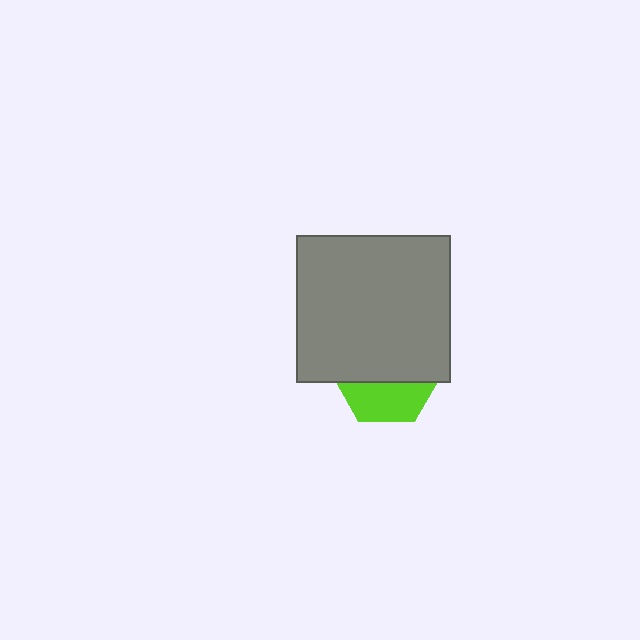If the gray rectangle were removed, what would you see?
You would see the complete lime hexagon.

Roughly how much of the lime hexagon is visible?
A small part of it is visible (roughly 37%).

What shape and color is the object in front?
The object in front is a gray rectangle.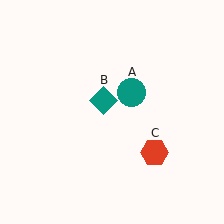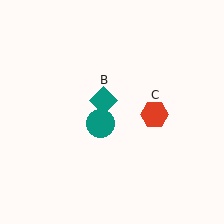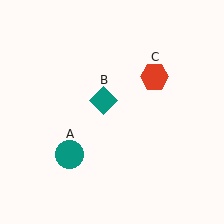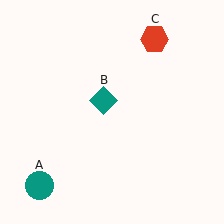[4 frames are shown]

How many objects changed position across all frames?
2 objects changed position: teal circle (object A), red hexagon (object C).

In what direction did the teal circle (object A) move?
The teal circle (object A) moved down and to the left.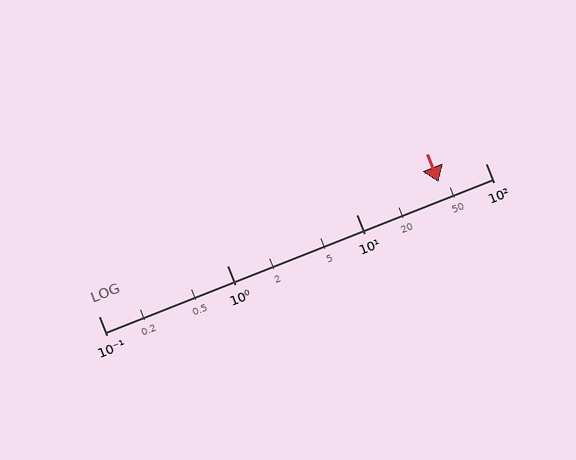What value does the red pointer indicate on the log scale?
The pointer indicates approximately 43.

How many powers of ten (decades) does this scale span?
The scale spans 3 decades, from 0.1 to 100.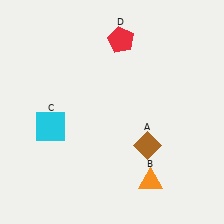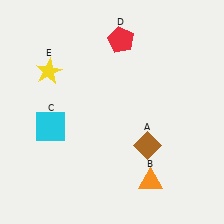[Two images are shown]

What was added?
A yellow star (E) was added in Image 2.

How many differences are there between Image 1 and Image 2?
There is 1 difference between the two images.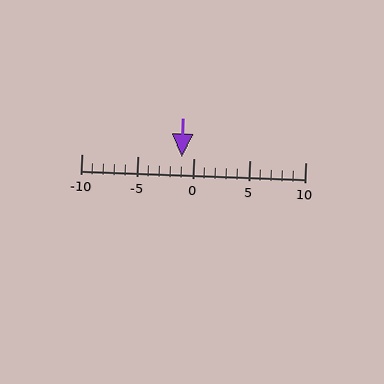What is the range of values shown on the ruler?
The ruler shows values from -10 to 10.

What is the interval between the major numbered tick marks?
The major tick marks are spaced 5 units apart.